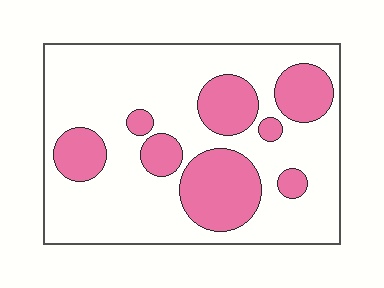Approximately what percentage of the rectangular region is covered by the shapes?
Approximately 30%.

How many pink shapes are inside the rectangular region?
8.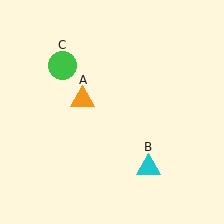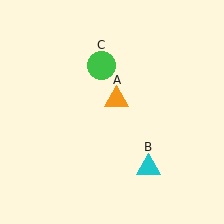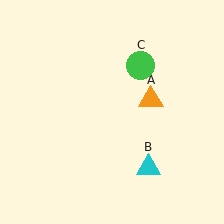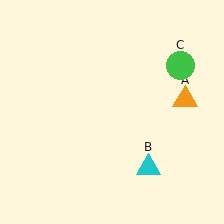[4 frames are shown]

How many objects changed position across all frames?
2 objects changed position: orange triangle (object A), green circle (object C).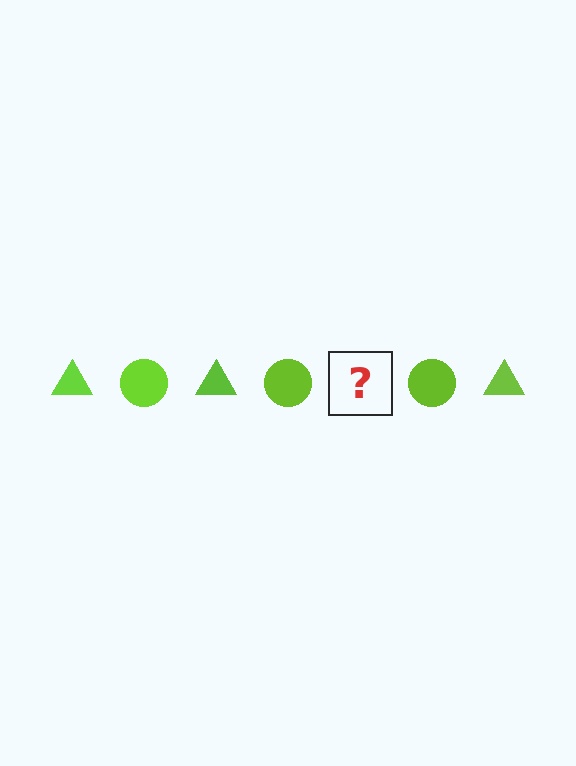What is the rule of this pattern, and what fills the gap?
The rule is that the pattern cycles through triangle, circle shapes in lime. The gap should be filled with a lime triangle.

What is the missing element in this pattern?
The missing element is a lime triangle.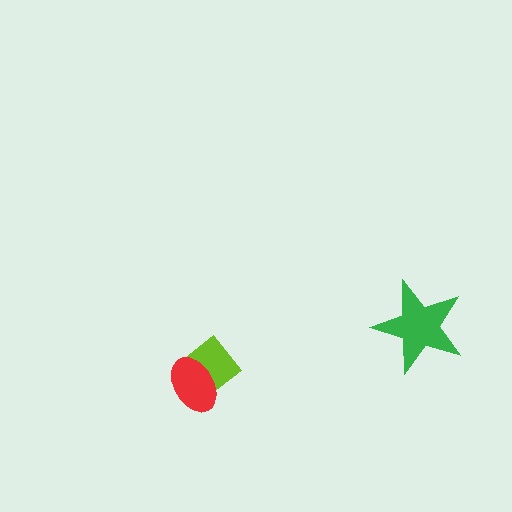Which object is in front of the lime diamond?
The red ellipse is in front of the lime diamond.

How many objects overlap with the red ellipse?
1 object overlaps with the red ellipse.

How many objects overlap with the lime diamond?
1 object overlaps with the lime diamond.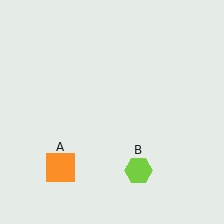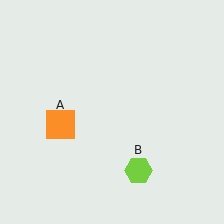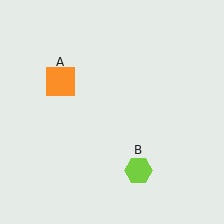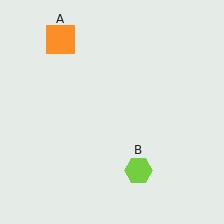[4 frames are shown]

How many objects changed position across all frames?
1 object changed position: orange square (object A).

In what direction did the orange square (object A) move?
The orange square (object A) moved up.